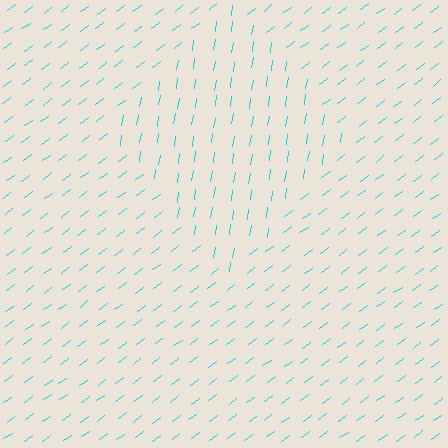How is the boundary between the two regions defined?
The boundary is defined purely by a change in line orientation (approximately 45 degrees difference). All lines are the same color and thickness.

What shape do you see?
I see a diamond.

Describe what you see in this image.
The image is filled with small cyan line segments. A diamond region in the image has lines oriented differently from the surrounding lines, creating a visible texture boundary.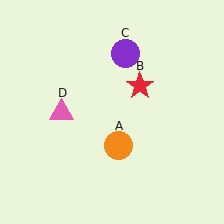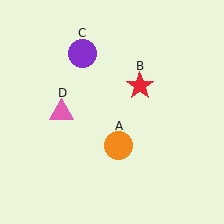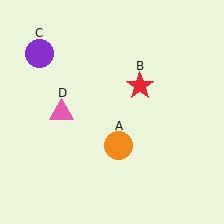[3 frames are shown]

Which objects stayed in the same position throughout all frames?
Orange circle (object A) and red star (object B) and pink triangle (object D) remained stationary.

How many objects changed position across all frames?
1 object changed position: purple circle (object C).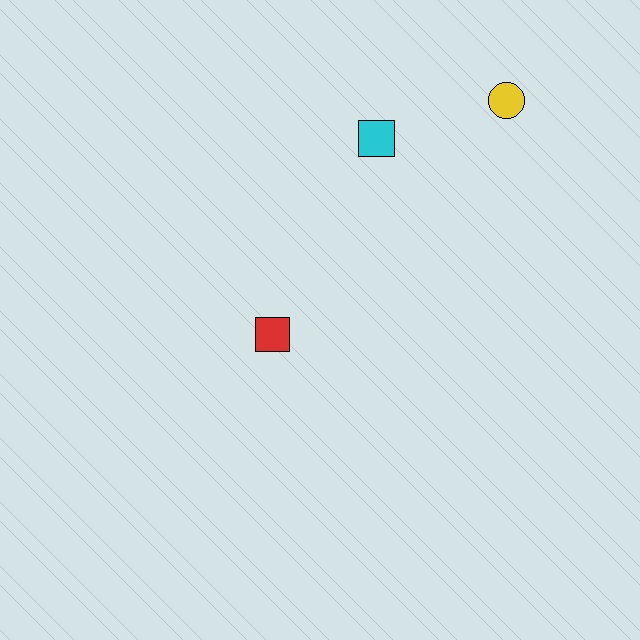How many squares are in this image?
There are 2 squares.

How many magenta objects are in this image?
There are no magenta objects.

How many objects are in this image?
There are 3 objects.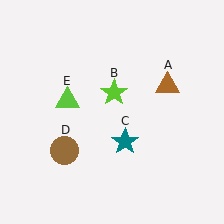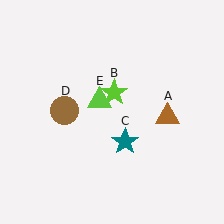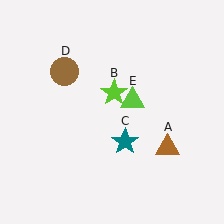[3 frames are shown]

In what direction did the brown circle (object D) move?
The brown circle (object D) moved up.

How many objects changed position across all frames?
3 objects changed position: brown triangle (object A), brown circle (object D), lime triangle (object E).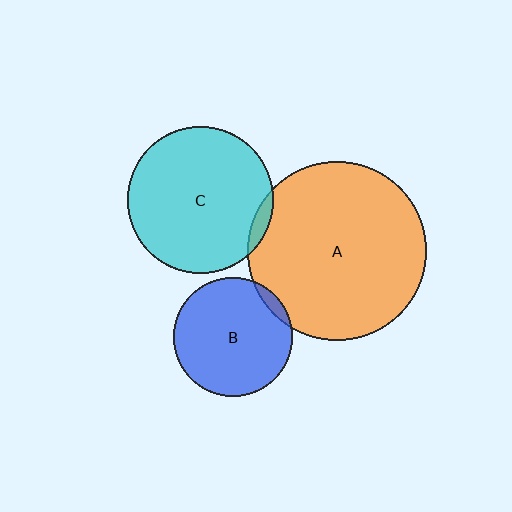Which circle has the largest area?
Circle A (orange).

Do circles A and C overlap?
Yes.